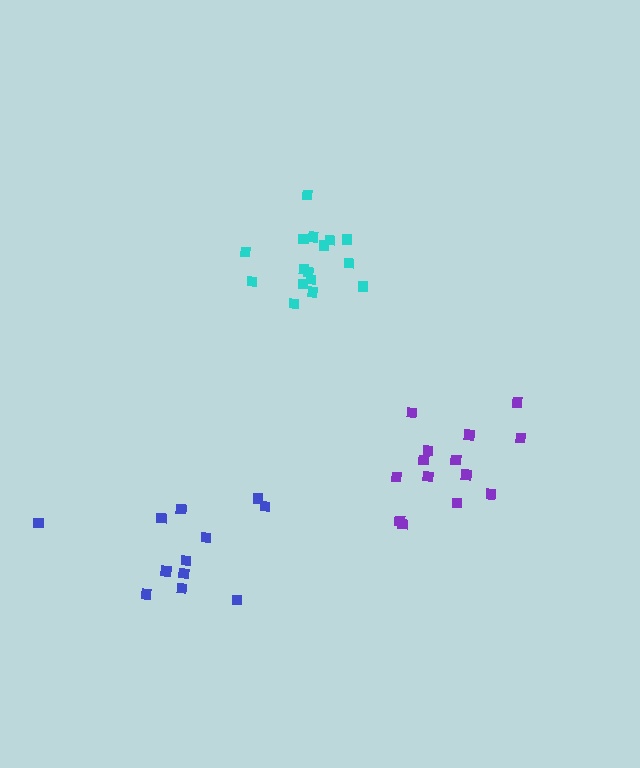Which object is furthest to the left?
The blue cluster is leftmost.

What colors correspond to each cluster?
The clusters are colored: cyan, blue, purple.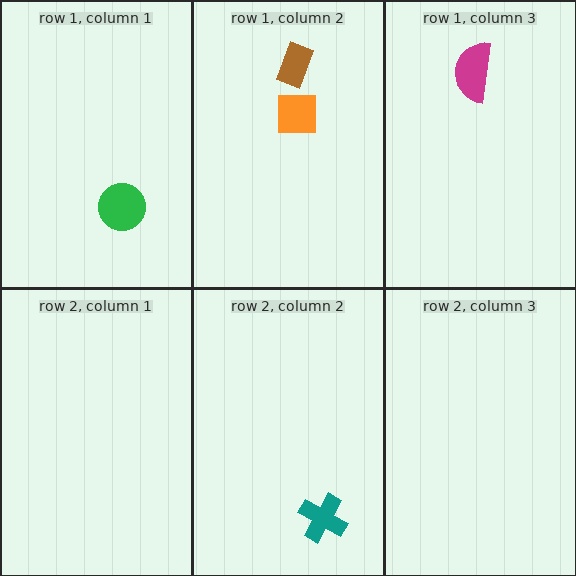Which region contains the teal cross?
The row 2, column 2 region.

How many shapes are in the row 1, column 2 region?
2.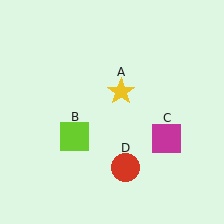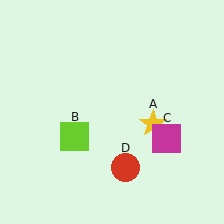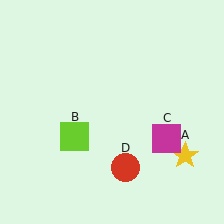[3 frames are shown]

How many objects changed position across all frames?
1 object changed position: yellow star (object A).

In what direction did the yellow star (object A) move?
The yellow star (object A) moved down and to the right.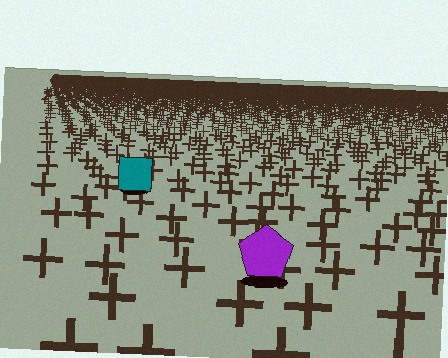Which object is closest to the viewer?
The purple pentagon is closest. The texture marks near it are larger and more spread out.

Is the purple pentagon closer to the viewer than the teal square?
Yes. The purple pentagon is closer — you can tell from the texture gradient: the ground texture is coarser near it.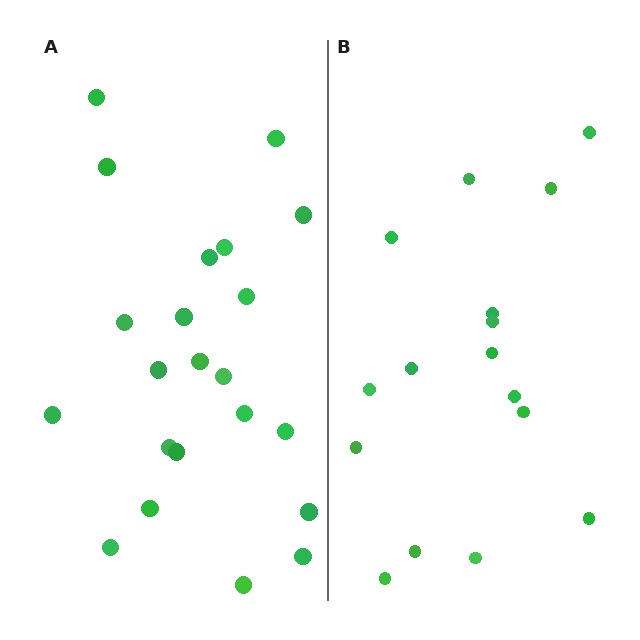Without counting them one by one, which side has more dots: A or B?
Region A (the left region) has more dots.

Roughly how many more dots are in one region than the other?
Region A has about 6 more dots than region B.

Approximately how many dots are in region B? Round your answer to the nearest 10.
About 20 dots. (The exact count is 16, which rounds to 20.)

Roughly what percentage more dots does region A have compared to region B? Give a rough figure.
About 40% more.